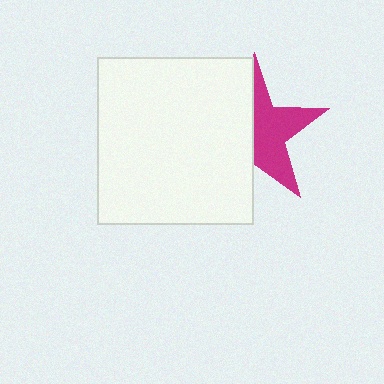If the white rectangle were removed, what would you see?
You would see the complete magenta star.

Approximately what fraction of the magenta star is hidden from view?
Roughly 49% of the magenta star is hidden behind the white rectangle.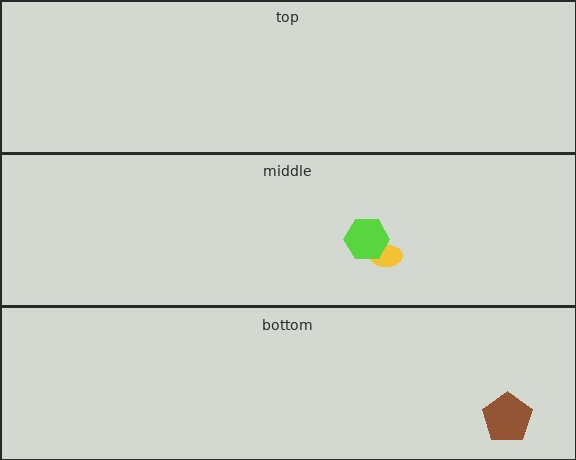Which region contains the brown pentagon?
The bottom region.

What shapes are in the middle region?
The yellow ellipse, the lime hexagon.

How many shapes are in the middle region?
2.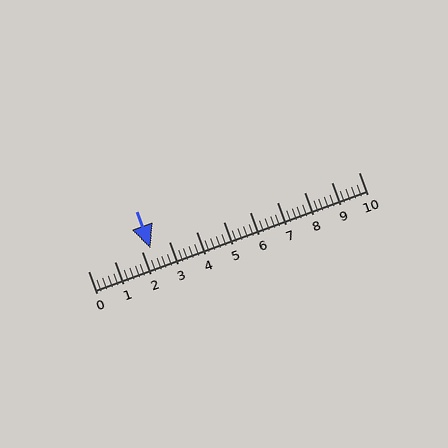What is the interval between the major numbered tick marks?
The major tick marks are spaced 1 units apart.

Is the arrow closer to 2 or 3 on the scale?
The arrow is closer to 2.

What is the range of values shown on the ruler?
The ruler shows values from 0 to 10.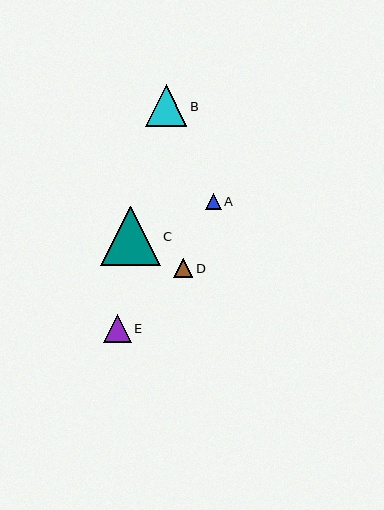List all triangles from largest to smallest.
From largest to smallest: C, B, E, D, A.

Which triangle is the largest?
Triangle C is the largest with a size of approximately 59 pixels.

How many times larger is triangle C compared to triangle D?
Triangle C is approximately 3.1 times the size of triangle D.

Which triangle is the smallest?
Triangle A is the smallest with a size of approximately 16 pixels.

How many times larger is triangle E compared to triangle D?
Triangle E is approximately 1.5 times the size of triangle D.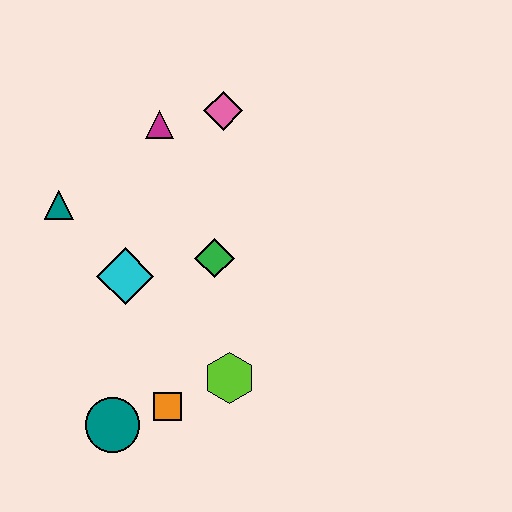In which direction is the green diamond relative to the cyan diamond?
The green diamond is to the right of the cyan diamond.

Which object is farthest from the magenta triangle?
The teal circle is farthest from the magenta triangle.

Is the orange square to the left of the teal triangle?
No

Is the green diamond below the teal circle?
No